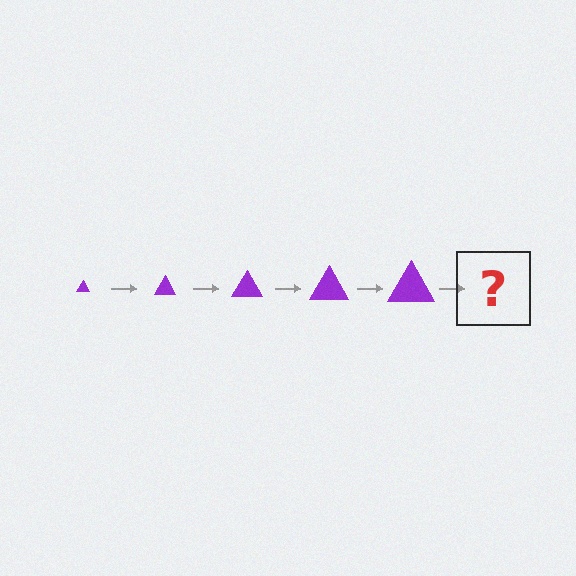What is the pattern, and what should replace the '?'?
The pattern is that the triangle gets progressively larger each step. The '?' should be a purple triangle, larger than the previous one.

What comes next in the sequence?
The next element should be a purple triangle, larger than the previous one.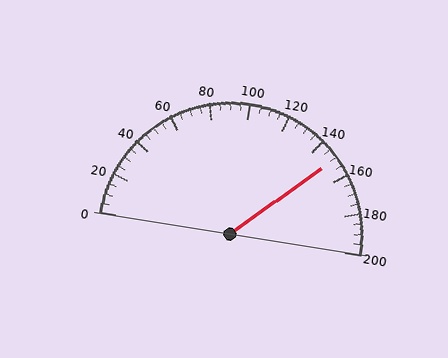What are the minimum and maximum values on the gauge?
The gauge ranges from 0 to 200.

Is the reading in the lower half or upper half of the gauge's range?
The reading is in the upper half of the range (0 to 200).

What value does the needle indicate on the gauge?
The needle indicates approximately 150.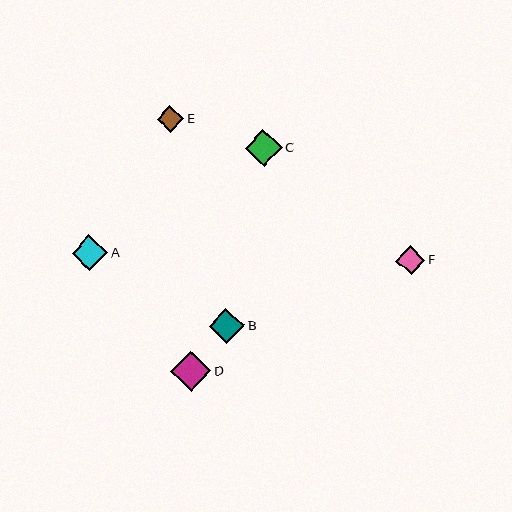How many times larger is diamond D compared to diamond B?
Diamond D is approximately 1.1 times the size of diamond B.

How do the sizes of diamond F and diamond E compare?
Diamond F and diamond E are approximately the same size.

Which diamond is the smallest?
Diamond E is the smallest with a size of approximately 27 pixels.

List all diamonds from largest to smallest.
From largest to smallest: D, C, A, B, F, E.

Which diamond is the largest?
Diamond D is the largest with a size of approximately 40 pixels.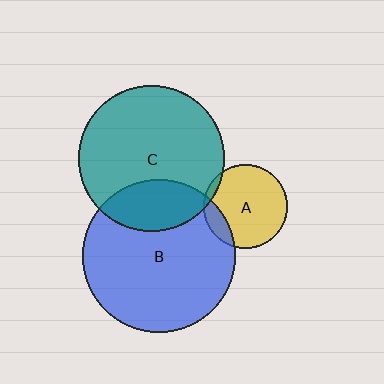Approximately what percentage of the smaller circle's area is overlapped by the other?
Approximately 15%.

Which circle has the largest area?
Circle B (blue).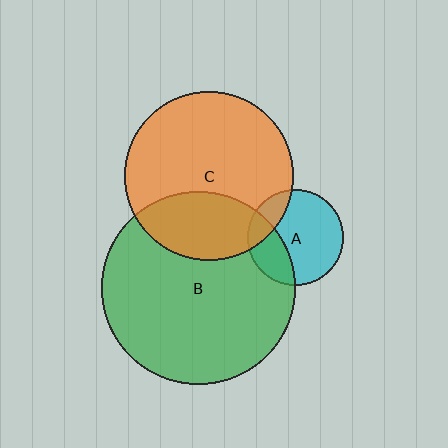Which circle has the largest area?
Circle B (green).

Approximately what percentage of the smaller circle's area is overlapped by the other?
Approximately 30%.